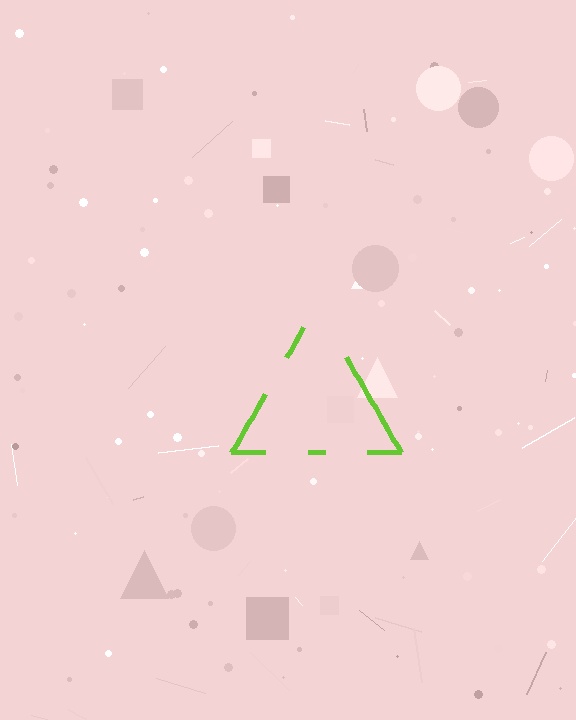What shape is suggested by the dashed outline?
The dashed outline suggests a triangle.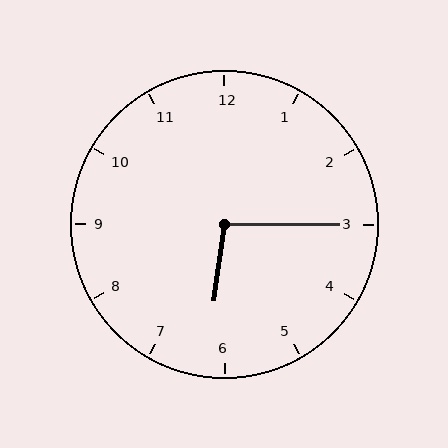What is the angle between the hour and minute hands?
Approximately 98 degrees.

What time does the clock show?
6:15.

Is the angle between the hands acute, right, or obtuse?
It is obtuse.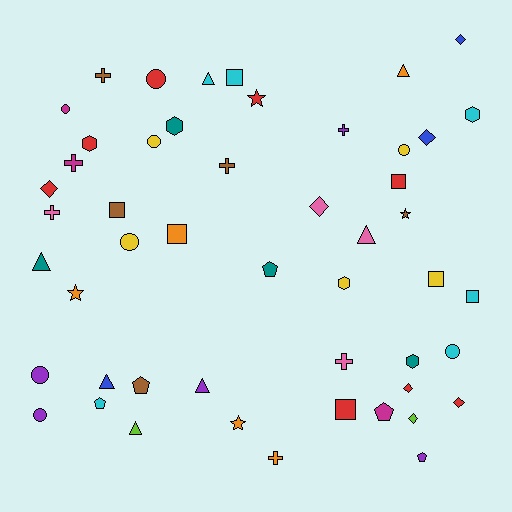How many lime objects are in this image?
There are 2 lime objects.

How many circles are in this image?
There are 8 circles.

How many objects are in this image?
There are 50 objects.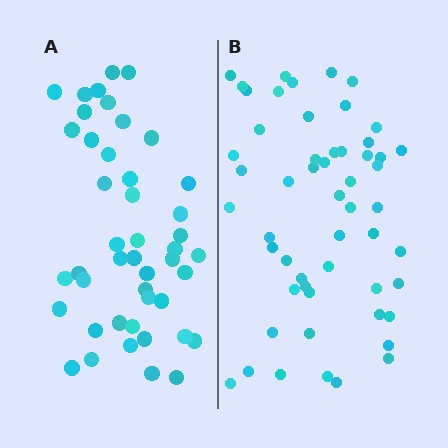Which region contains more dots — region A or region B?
Region B (the right region) has more dots.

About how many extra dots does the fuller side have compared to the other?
Region B has roughly 8 or so more dots than region A.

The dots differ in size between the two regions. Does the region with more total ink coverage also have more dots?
No. Region A has more total ink coverage because its dots are larger, but region B actually contains more individual dots. Total area can be misleading — the number of items is what matters here.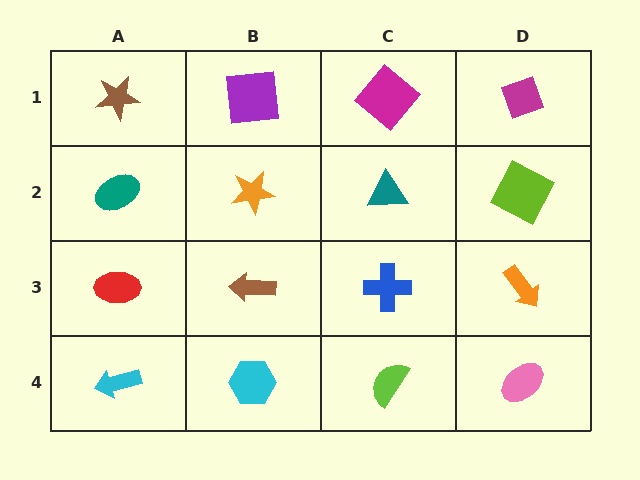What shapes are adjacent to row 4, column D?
An orange arrow (row 3, column D), a lime semicircle (row 4, column C).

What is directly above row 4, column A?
A red ellipse.